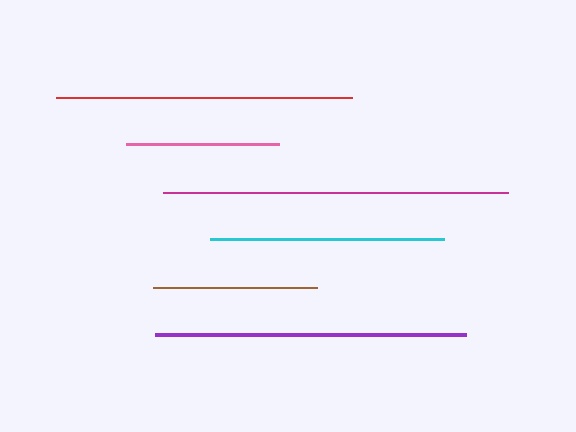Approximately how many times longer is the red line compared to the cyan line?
The red line is approximately 1.3 times the length of the cyan line.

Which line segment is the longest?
The magenta line is the longest at approximately 344 pixels.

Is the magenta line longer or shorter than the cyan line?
The magenta line is longer than the cyan line.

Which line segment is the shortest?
The pink line is the shortest at approximately 153 pixels.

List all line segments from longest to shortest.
From longest to shortest: magenta, purple, red, cyan, brown, pink.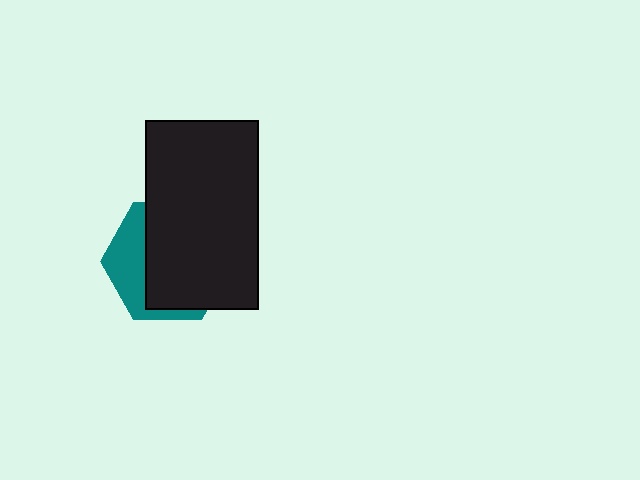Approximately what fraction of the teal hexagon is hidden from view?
Roughly 67% of the teal hexagon is hidden behind the black rectangle.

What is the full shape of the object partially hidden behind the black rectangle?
The partially hidden object is a teal hexagon.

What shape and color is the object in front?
The object in front is a black rectangle.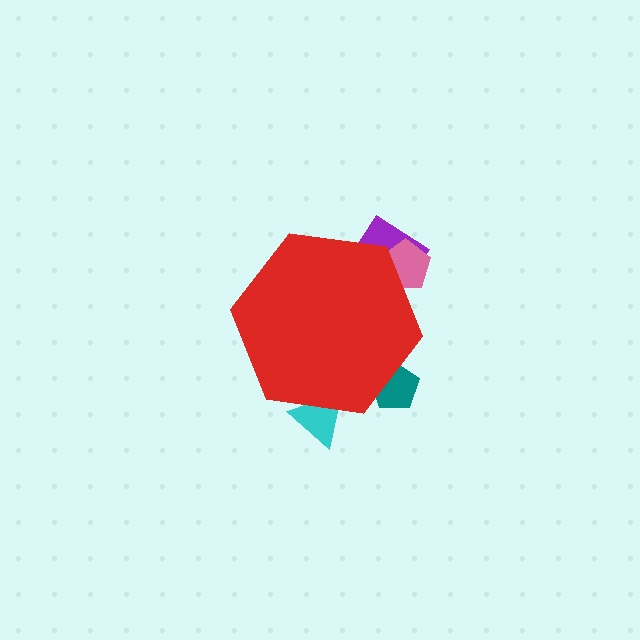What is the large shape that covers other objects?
A red hexagon.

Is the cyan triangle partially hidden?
Yes, the cyan triangle is partially hidden behind the red hexagon.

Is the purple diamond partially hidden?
Yes, the purple diamond is partially hidden behind the red hexagon.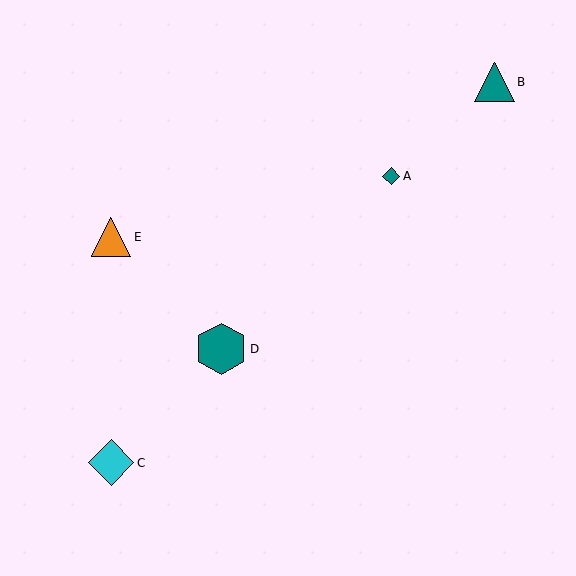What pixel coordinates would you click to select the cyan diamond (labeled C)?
Click at (111, 463) to select the cyan diamond C.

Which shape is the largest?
The teal hexagon (labeled D) is the largest.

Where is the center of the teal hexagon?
The center of the teal hexagon is at (221, 349).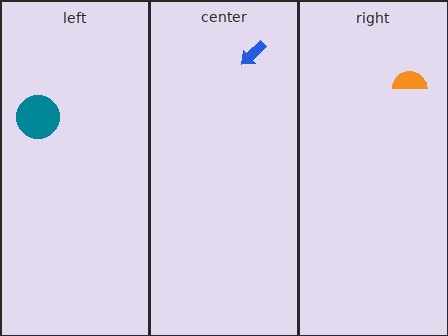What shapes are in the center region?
The blue arrow.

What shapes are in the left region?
The teal circle.